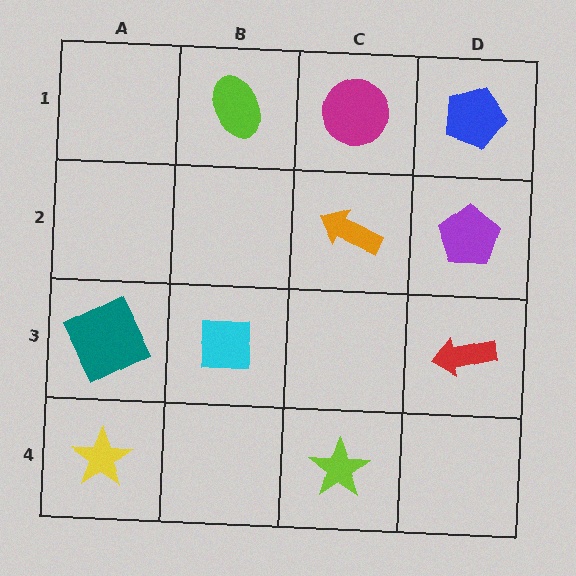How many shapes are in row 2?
2 shapes.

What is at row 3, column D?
A red arrow.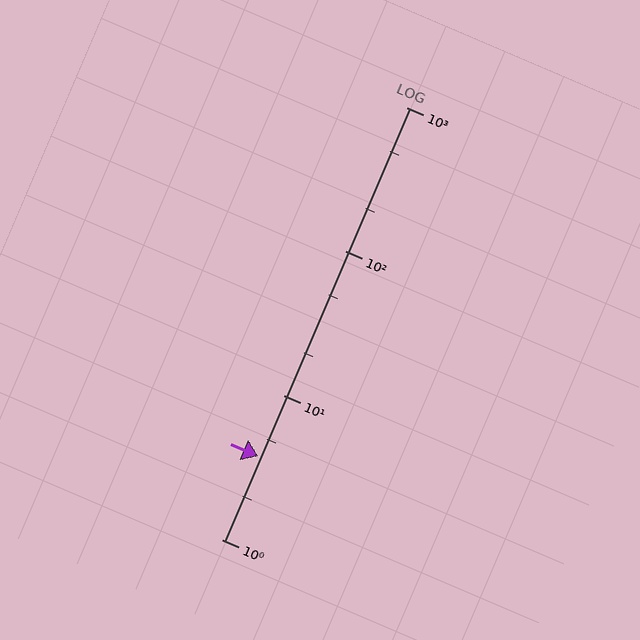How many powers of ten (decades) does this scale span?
The scale spans 3 decades, from 1 to 1000.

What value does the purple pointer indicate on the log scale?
The pointer indicates approximately 3.8.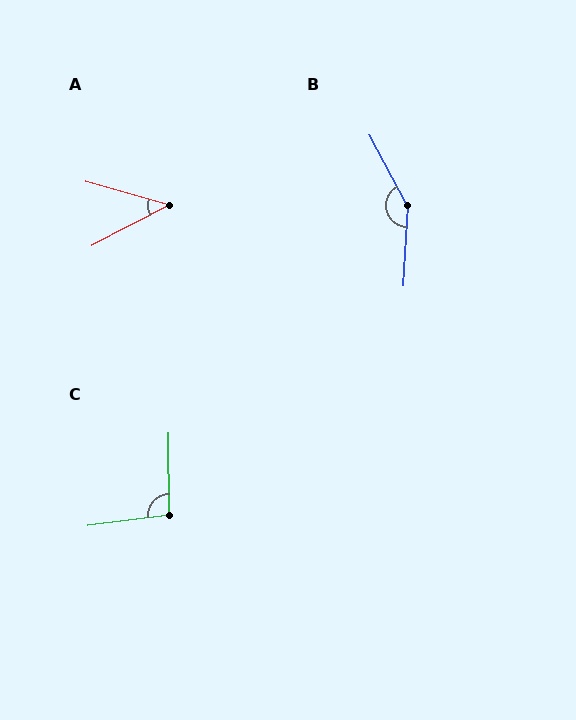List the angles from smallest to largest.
A (44°), C (98°), B (149°).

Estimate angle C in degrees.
Approximately 98 degrees.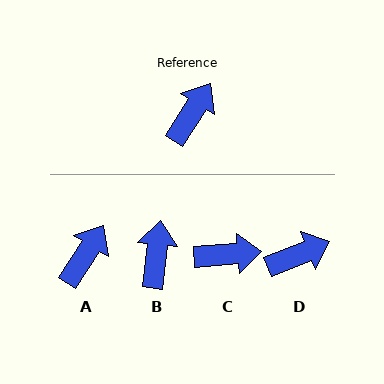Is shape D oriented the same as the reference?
No, it is off by about 35 degrees.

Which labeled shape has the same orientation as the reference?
A.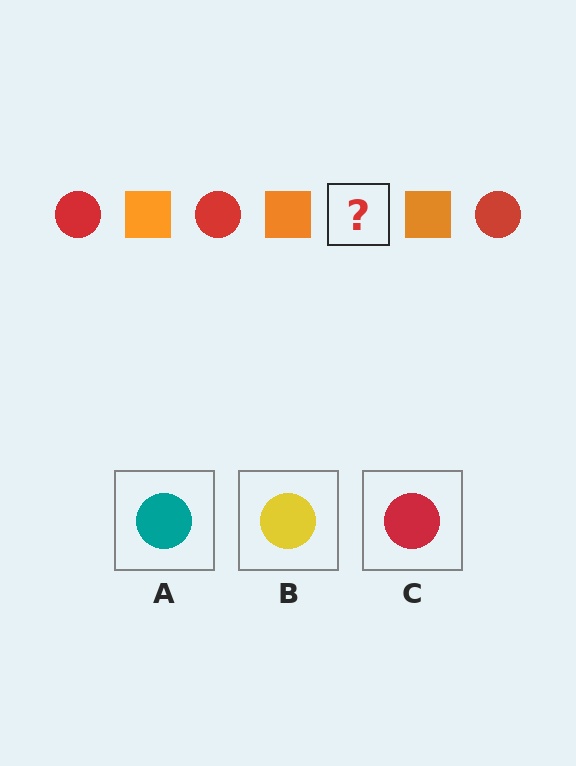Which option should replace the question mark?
Option C.